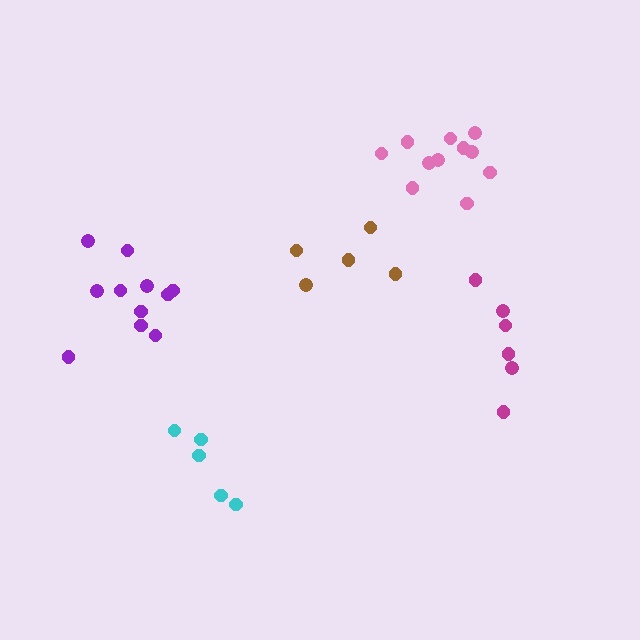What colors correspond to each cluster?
The clusters are colored: brown, magenta, purple, cyan, pink.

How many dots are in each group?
Group 1: 5 dots, Group 2: 6 dots, Group 3: 11 dots, Group 4: 5 dots, Group 5: 11 dots (38 total).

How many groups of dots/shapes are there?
There are 5 groups.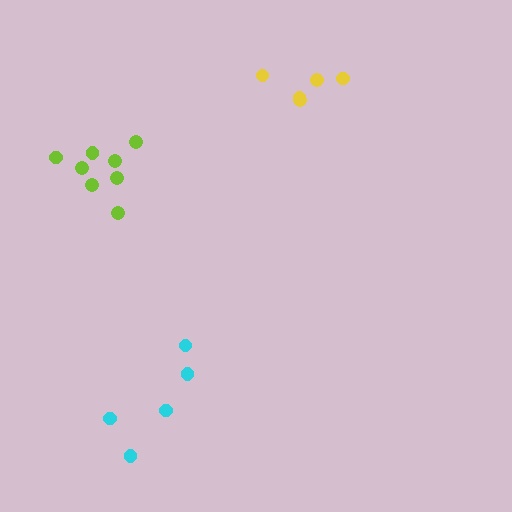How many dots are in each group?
Group 1: 5 dots, Group 2: 8 dots, Group 3: 5 dots (18 total).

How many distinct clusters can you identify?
There are 3 distinct clusters.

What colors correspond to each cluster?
The clusters are colored: yellow, lime, cyan.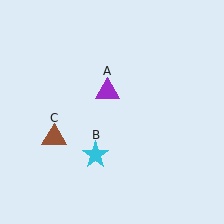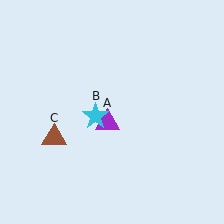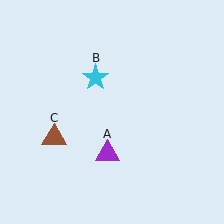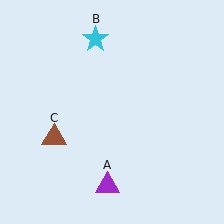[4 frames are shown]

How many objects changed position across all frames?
2 objects changed position: purple triangle (object A), cyan star (object B).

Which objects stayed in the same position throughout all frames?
Brown triangle (object C) remained stationary.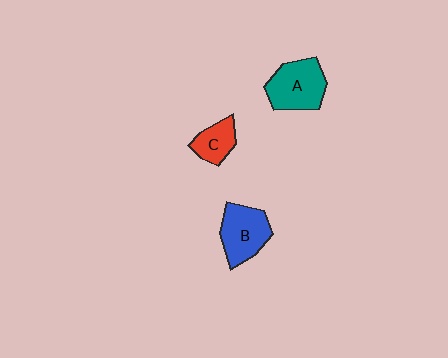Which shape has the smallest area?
Shape C (red).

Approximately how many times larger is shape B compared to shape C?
Approximately 1.6 times.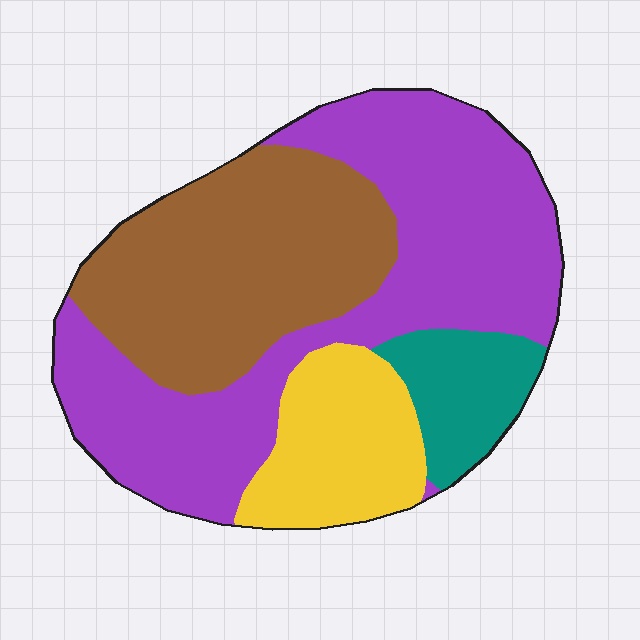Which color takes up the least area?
Teal, at roughly 10%.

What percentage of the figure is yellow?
Yellow covers roughly 15% of the figure.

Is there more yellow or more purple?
Purple.